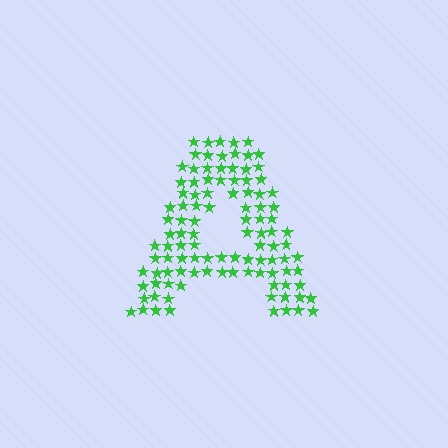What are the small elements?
The small elements are stars.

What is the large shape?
The large shape is the letter A.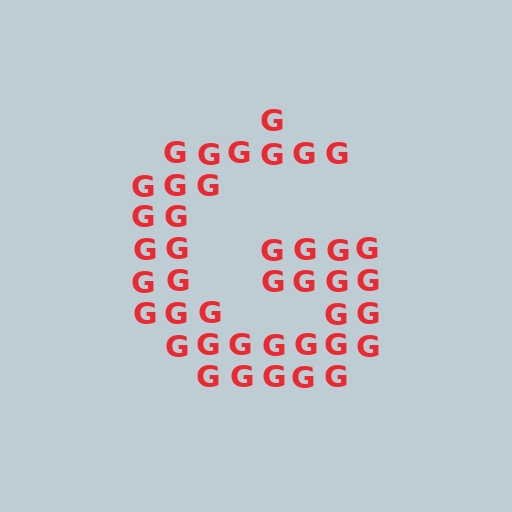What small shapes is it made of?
It is made of small letter G's.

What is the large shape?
The large shape is the letter G.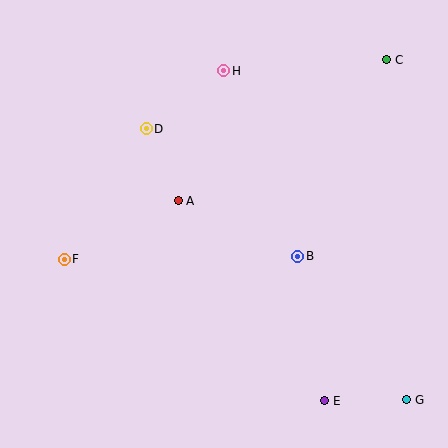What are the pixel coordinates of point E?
Point E is at (325, 401).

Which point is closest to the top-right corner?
Point C is closest to the top-right corner.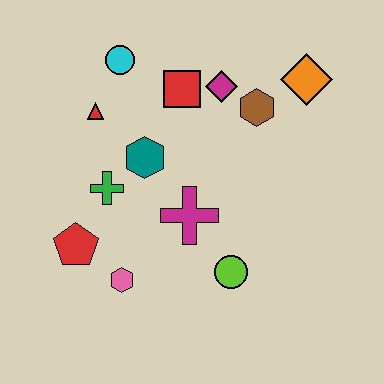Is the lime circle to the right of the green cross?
Yes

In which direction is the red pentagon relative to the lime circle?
The red pentagon is to the left of the lime circle.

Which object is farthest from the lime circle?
The cyan circle is farthest from the lime circle.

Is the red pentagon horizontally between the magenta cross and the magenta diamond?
No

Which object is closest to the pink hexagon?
The red pentagon is closest to the pink hexagon.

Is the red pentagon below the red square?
Yes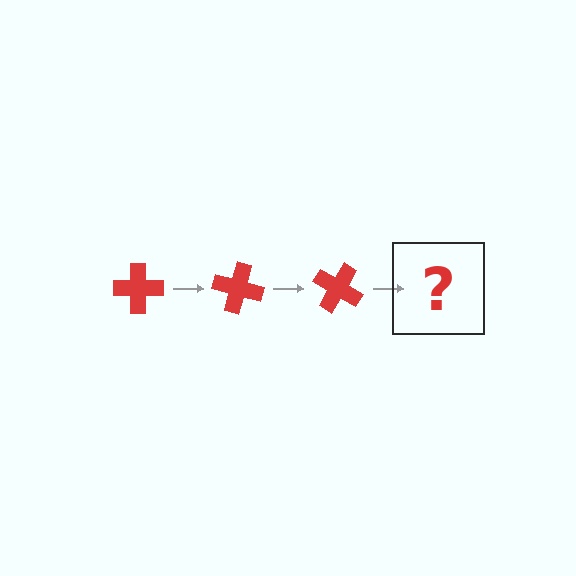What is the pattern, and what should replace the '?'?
The pattern is that the cross rotates 15 degrees each step. The '?' should be a red cross rotated 45 degrees.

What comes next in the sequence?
The next element should be a red cross rotated 45 degrees.